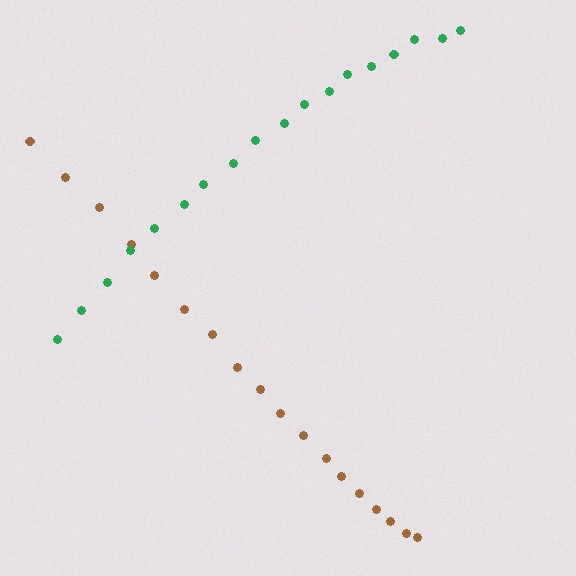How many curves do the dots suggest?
There are 2 distinct paths.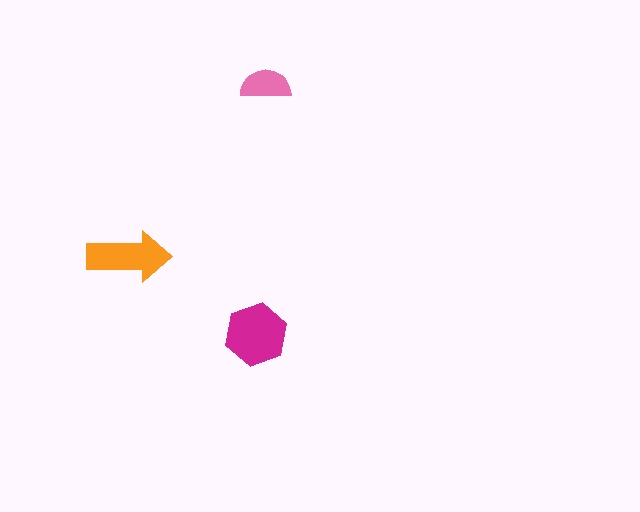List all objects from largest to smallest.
The magenta hexagon, the orange arrow, the pink semicircle.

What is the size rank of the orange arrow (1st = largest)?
2nd.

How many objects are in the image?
There are 3 objects in the image.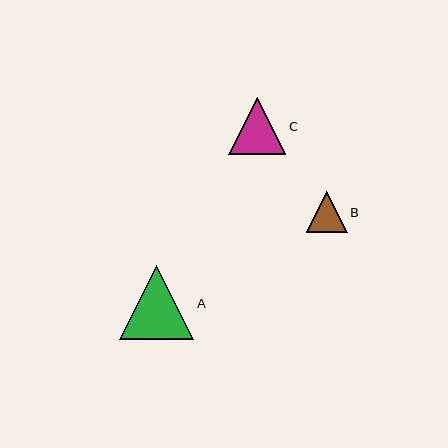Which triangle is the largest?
Triangle A is the largest with a size of approximately 74 pixels.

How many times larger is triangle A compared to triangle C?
Triangle A is approximately 1.3 times the size of triangle C.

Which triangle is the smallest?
Triangle B is the smallest with a size of approximately 41 pixels.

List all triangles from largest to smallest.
From largest to smallest: A, C, B.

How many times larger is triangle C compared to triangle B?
Triangle C is approximately 1.4 times the size of triangle B.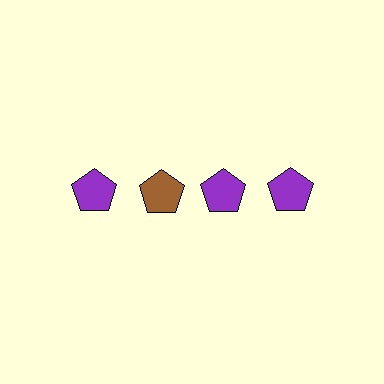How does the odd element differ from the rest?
It has a different color: brown instead of purple.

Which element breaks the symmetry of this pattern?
The brown pentagon in the top row, second from left column breaks the symmetry. All other shapes are purple pentagons.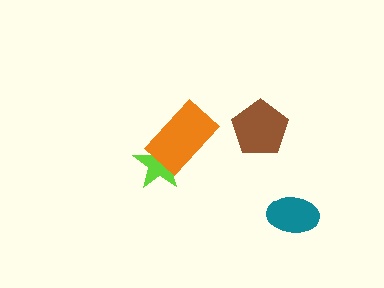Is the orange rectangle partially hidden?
No, no other shape covers it.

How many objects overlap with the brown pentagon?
0 objects overlap with the brown pentagon.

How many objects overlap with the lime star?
1 object overlaps with the lime star.